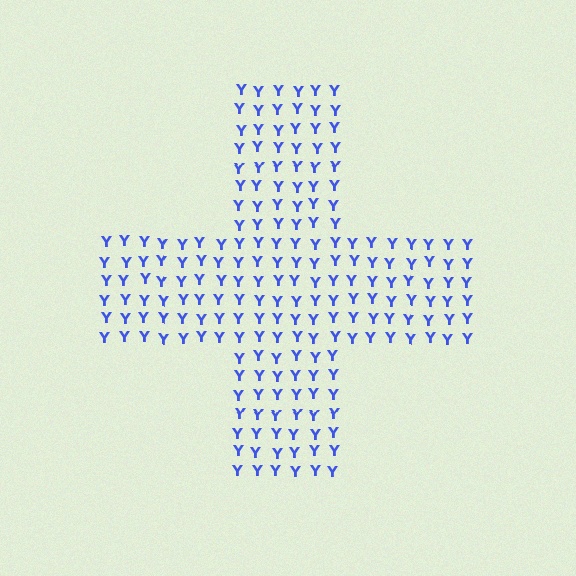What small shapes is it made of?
It is made of small letter Y's.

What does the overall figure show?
The overall figure shows a cross.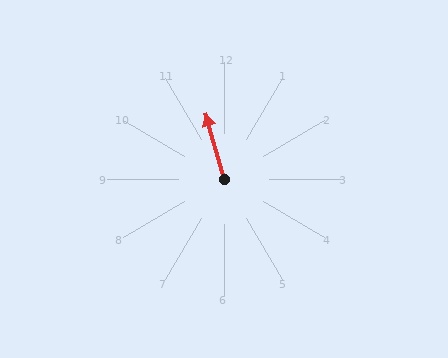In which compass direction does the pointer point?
North.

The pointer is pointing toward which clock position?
Roughly 11 o'clock.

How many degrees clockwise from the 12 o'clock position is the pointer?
Approximately 344 degrees.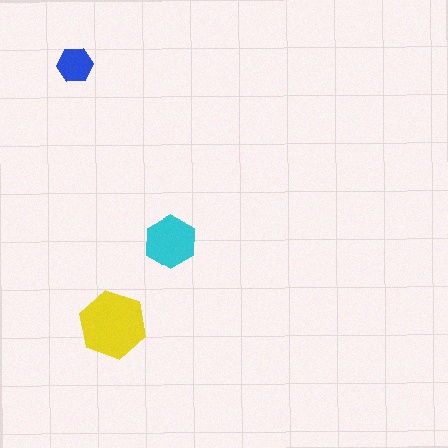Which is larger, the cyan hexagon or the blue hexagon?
The cyan one.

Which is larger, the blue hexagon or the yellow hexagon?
The yellow one.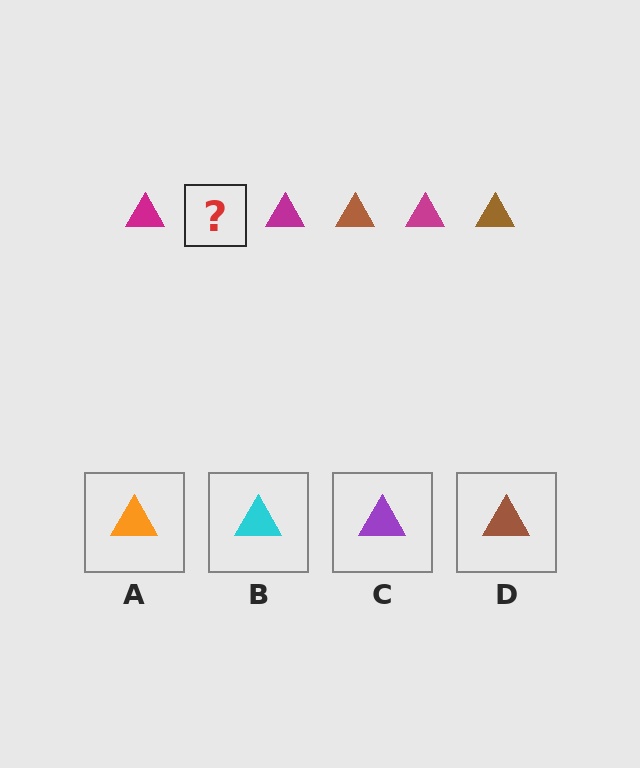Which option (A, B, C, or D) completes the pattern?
D.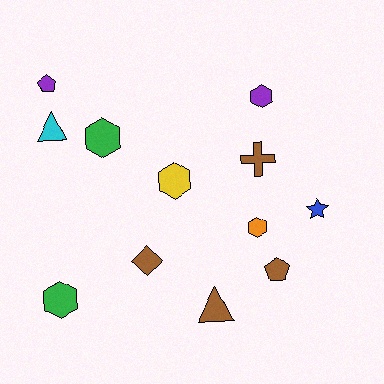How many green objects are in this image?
There are 2 green objects.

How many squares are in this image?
There are no squares.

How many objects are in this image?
There are 12 objects.